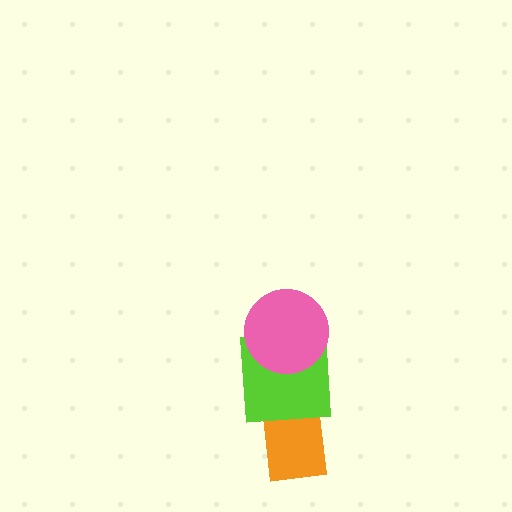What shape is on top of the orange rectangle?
The lime square is on top of the orange rectangle.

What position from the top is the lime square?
The lime square is 2nd from the top.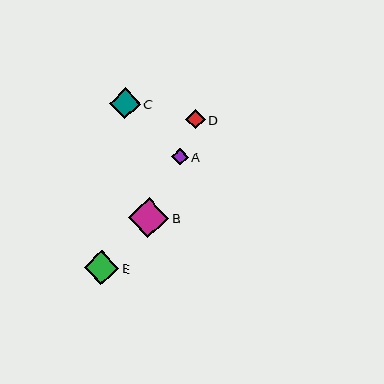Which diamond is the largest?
Diamond B is the largest with a size of approximately 40 pixels.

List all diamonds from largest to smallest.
From largest to smallest: B, E, C, D, A.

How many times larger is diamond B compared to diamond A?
Diamond B is approximately 2.4 times the size of diamond A.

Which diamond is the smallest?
Diamond A is the smallest with a size of approximately 17 pixels.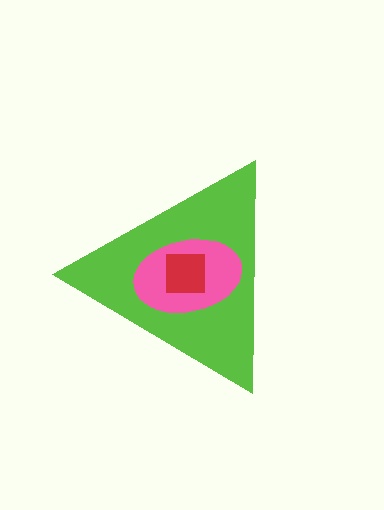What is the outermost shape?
The lime triangle.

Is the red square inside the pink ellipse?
Yes.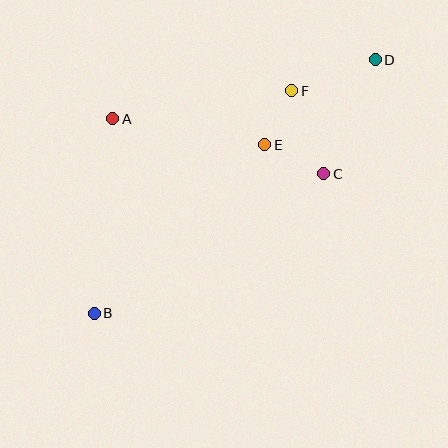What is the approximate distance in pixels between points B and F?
The distance between B and F is approximately 297 pixels.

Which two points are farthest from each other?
Points B and D are farthest from each other.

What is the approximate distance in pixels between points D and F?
The distance between D and F is approximately 89 pixels.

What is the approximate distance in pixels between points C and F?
The distance between C and F is approximately 89 pixels.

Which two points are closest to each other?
Points E and F are closest to each other.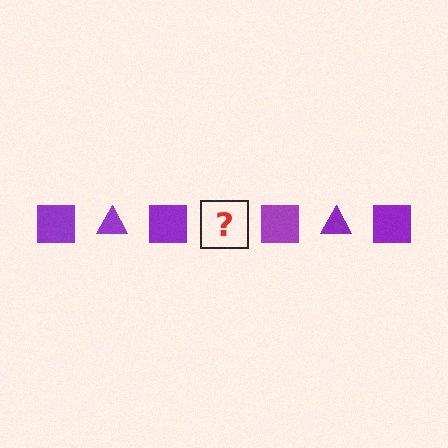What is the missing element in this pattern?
The missing element is a purple triangle.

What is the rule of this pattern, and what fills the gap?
The rule is that the pattern cycles through square, triangle shapes in purple. The gap should be filled with a purple triangle.